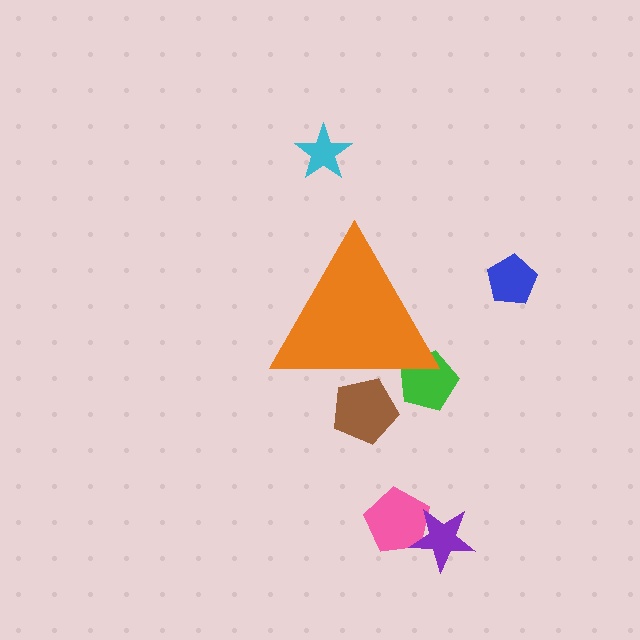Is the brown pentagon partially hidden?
Yes, the brown pentagon is partially hidden behind the orange triangle.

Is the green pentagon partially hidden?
Yes, the green pentagon is partially hidden behind the orange triangle.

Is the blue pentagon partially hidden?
No, the blue pentagon is fully visible.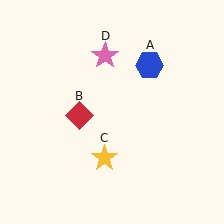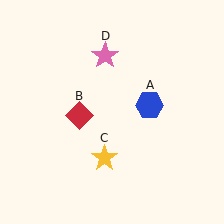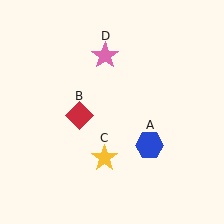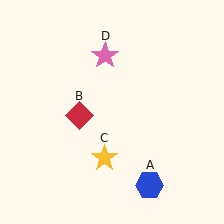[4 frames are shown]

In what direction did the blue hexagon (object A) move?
The blue hexagon (object A) moved down.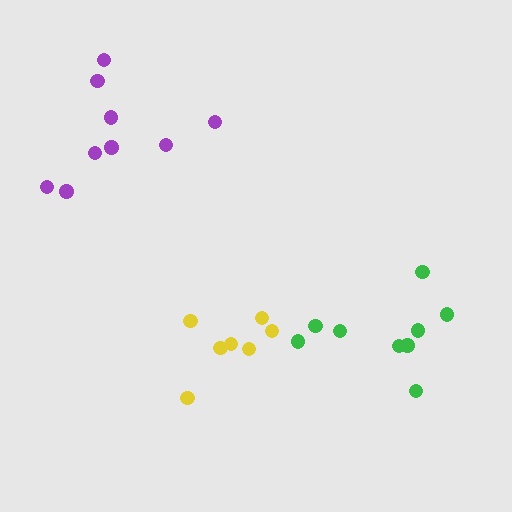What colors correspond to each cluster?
The clusters are colored: yellow, green, purple.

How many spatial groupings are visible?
There are 3 spatial groupings.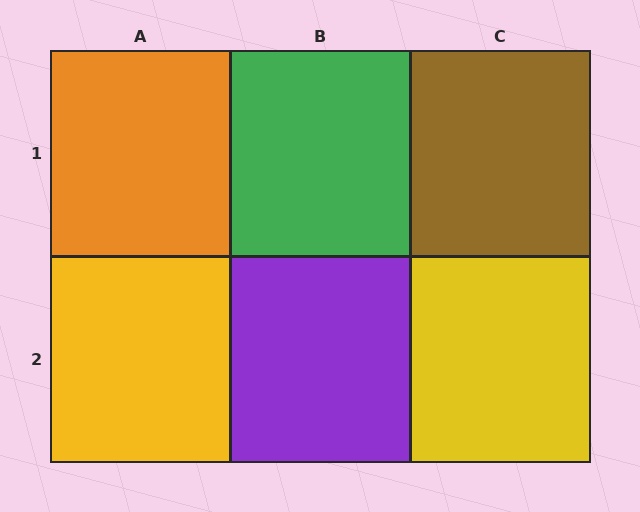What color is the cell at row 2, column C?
Yellow.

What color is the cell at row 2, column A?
Yellow.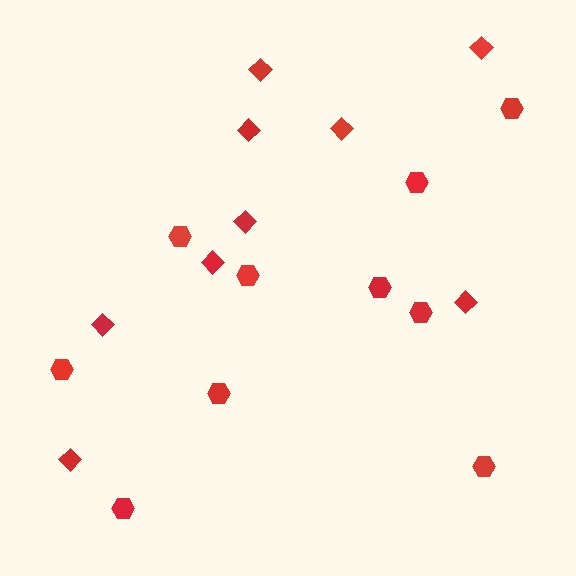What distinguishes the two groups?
There are 2 groups: one group of hexagons (10) and one group of diamonds (9).